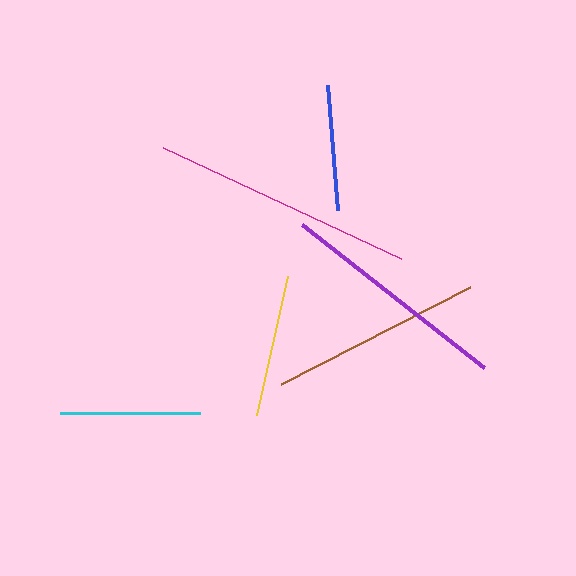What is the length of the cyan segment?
The cyan segment is approximately 140 pixels long.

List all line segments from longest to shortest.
From longest to shortest: magenta, purple, brown, yellow, cyan, blue.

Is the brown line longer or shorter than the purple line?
The purple line is longer than the brown line.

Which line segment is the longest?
The magenta line is the longest at approximately 262 pixels.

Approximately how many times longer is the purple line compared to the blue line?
The purple line is approximately 1.8 times the length of the blue line.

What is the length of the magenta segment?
The magenta segment is approximately 262 pixels long.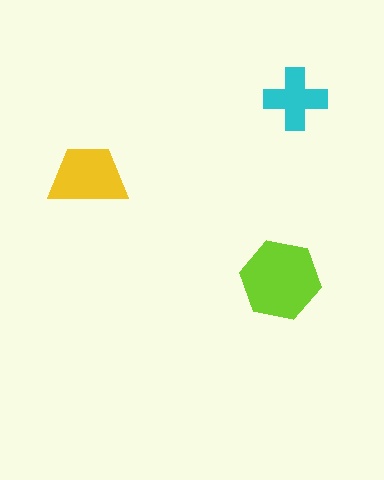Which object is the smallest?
The cyan cross.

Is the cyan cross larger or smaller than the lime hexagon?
Smaller.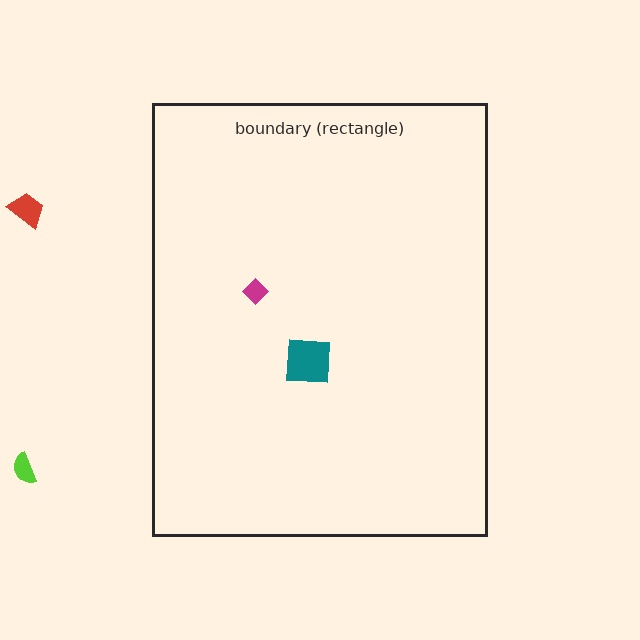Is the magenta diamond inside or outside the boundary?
Inside.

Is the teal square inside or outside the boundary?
Inside.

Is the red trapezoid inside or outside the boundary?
Outside.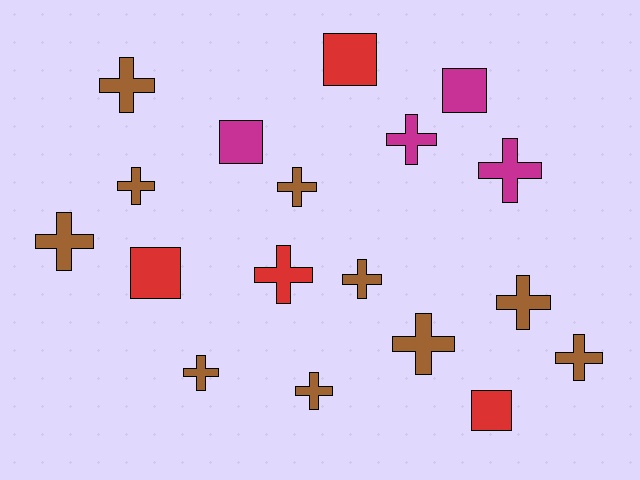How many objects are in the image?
There are 18 objects.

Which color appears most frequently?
Brown, with 10 objects.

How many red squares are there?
There are 3 red squares.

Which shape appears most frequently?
Cross, with 13 objects.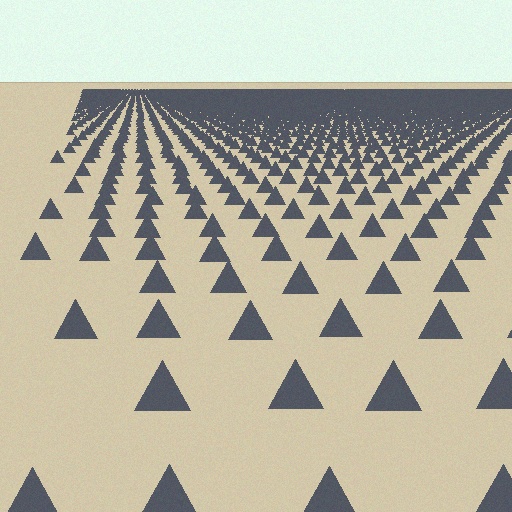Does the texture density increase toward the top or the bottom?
Density increases toward the top.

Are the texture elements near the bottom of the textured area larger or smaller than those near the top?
Larger. Near the bottom, elements are closer to the viewer and appear at a bigger on-screen size.